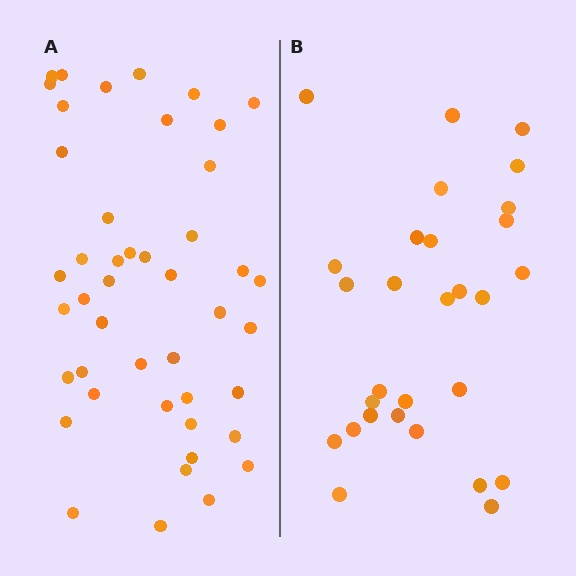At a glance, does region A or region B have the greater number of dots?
Region A (the left region) has more dots.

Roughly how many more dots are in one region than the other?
Region A has approximately 15 more dots than region B.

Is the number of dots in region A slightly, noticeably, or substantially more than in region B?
Region A has substantially more. The ratio is roughly 1.6 to 1.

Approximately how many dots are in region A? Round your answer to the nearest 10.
About 40 dots. (The exact count is 45, which rounds to 40.)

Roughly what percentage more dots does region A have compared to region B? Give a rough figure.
About 55% more.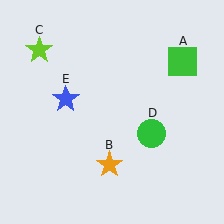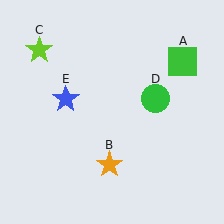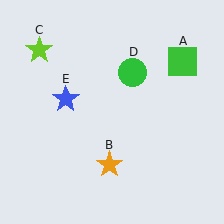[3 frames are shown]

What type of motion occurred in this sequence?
The green circle (object D) rotated counterclockwise around the center of the scene.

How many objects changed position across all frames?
1 object changed position: green circle (object D).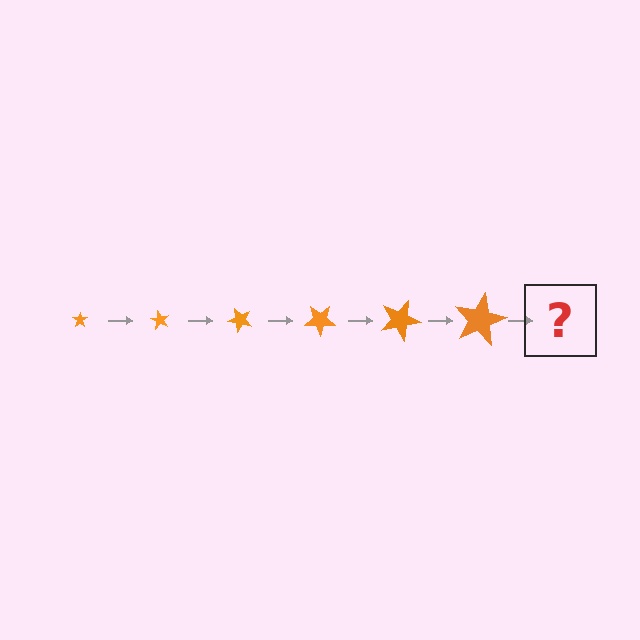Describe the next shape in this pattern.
It should be a star, larger than the previous one and rotated 360 degrees from the start.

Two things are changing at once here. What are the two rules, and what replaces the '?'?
The two rules are that the star grows larger each step and it rotates 60 degrees each step. The '?' should be a star, larger than the previous one and rotated 360 degrees from the start.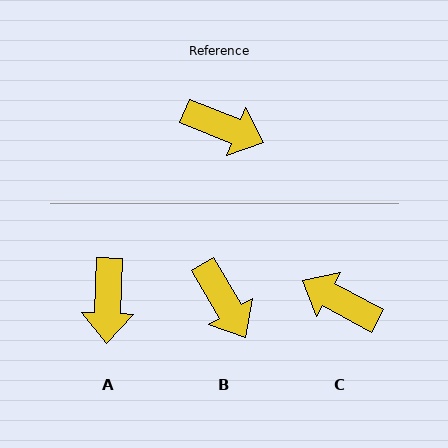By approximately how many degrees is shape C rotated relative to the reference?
Approximately 173 degrees counter-clockwise.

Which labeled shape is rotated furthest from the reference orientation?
C, about 173 degrees away.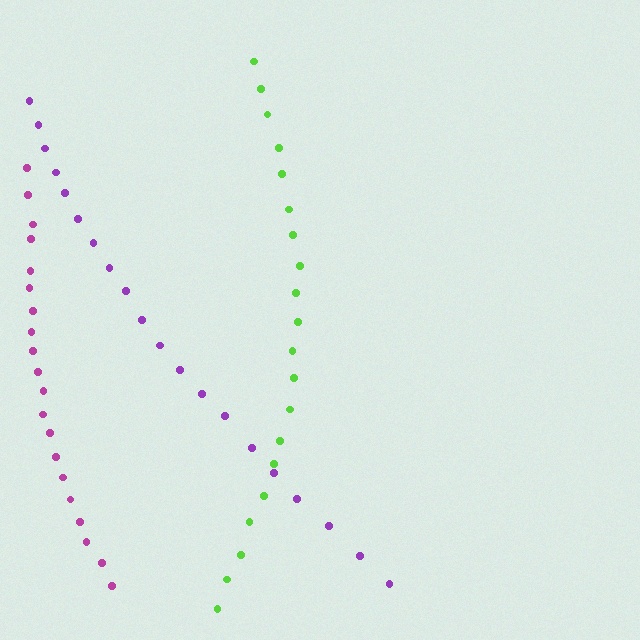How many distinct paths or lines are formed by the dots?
There are 3 distinct paths.